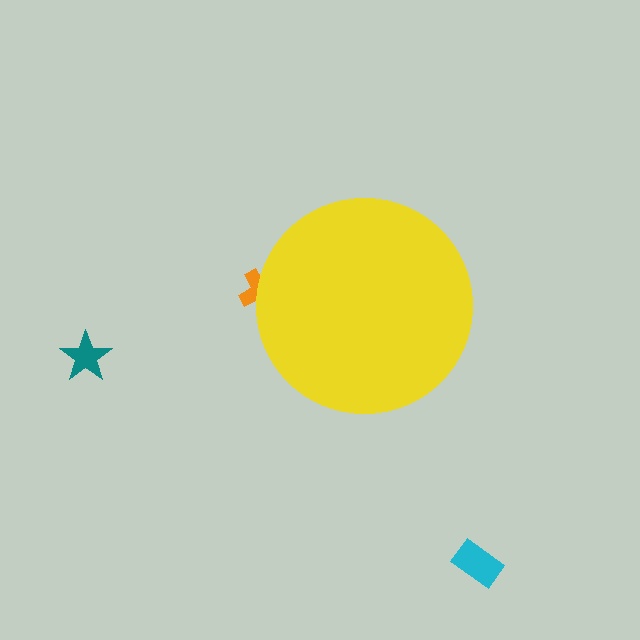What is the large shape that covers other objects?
A yellow circle.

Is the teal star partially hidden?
No, the teal star is fully visible.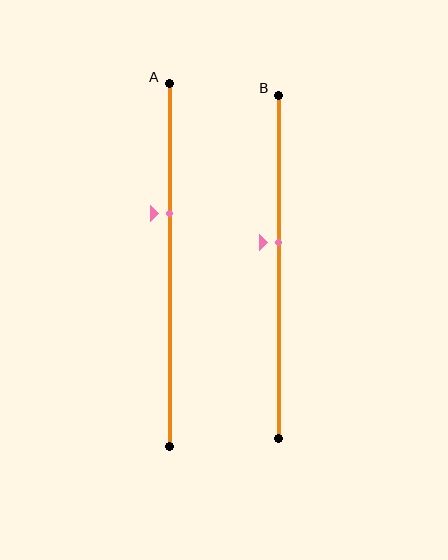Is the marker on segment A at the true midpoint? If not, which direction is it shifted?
No, the marker on segment A is shifted upward by about 14% of the segment length.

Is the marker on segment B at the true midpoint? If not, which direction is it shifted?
No, the marker on segment B is shifted upward by about 7% of the segment length.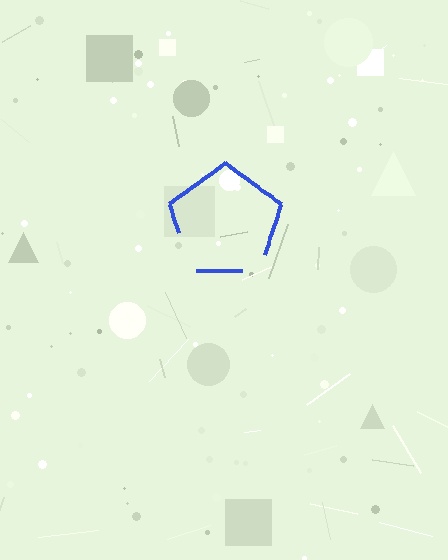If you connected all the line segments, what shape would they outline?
They would outline a pentagon.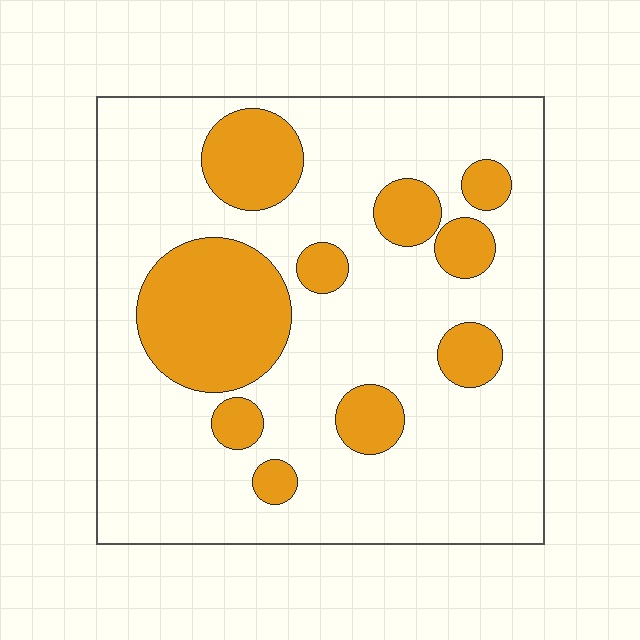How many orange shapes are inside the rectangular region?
10.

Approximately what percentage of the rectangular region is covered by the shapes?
Approximately 25%.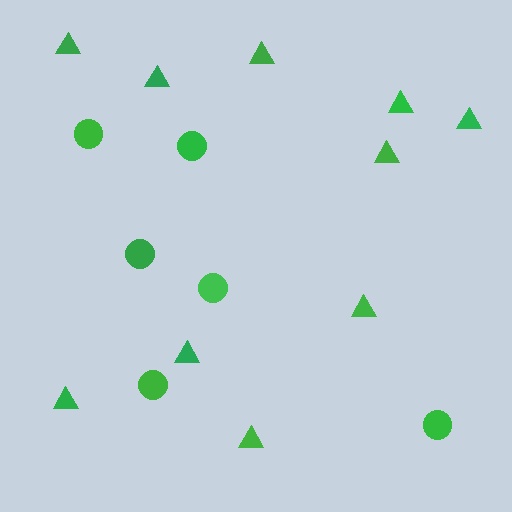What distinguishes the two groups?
There are 2 groups: one group of triangles (10) and one group of circles (6).